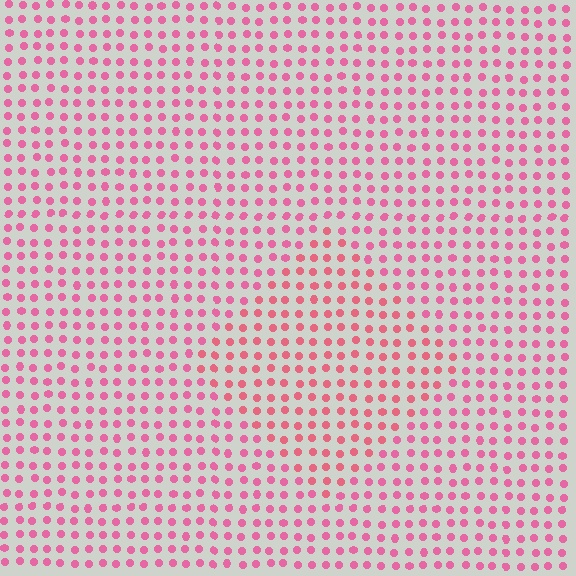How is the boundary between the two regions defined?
The boundary is defined purely by a slight shift in hue (about 17 degrees). Spacing, size, and orientation are identical on both sides.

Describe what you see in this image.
The image is filled with small pink elements in a uniform arrangement. A diamond-shaped region is visible where the elements are tinted to a slightly different hue, forming a subtle color boundary.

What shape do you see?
I see a diamond.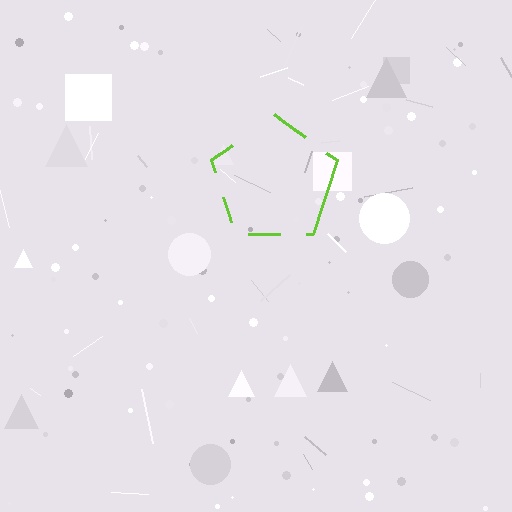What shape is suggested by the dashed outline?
The dashed outline suggests a pentagon.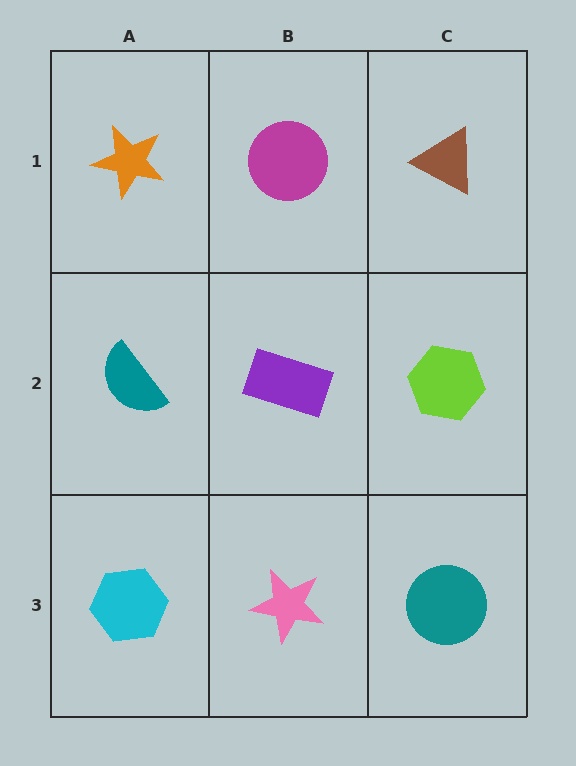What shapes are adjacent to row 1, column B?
A purple rectangle (row 2, column B), an orange star (row 1, column A), a brown triangle (row 1, column C).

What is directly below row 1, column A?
A teal semicircle.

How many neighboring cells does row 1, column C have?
2.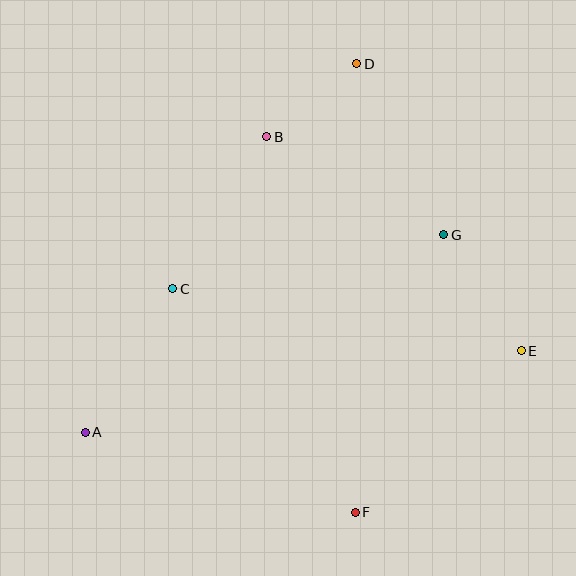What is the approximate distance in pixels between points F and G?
The distance between F and G is approximately 291 pixels.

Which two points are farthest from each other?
Points A and D are farthest from each other.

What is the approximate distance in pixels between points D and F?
The distance between D and F is approximately 449 pixels.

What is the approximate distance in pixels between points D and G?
The distance between D and G is approximately 192 pixels.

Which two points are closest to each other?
Points B and D are closest to each other.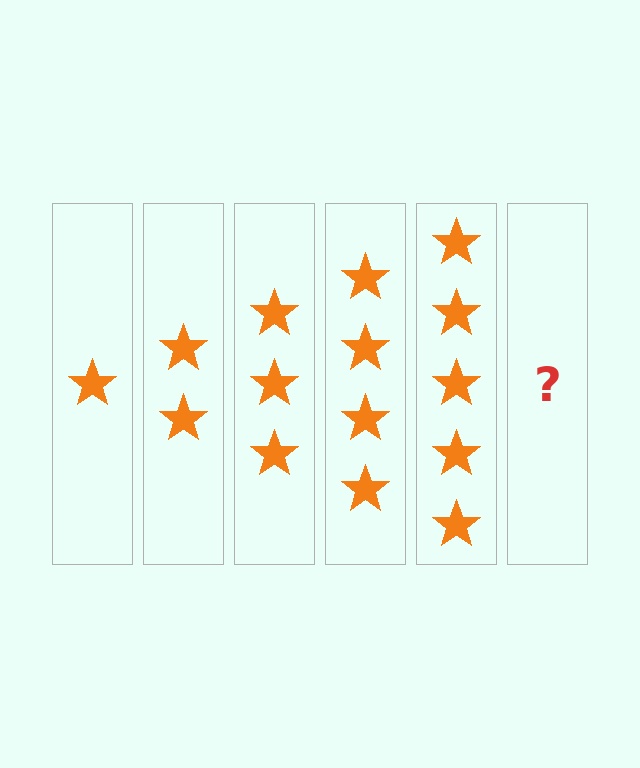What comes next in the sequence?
The next element should be 6 stars.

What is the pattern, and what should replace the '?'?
The pattern is that each step adds one more star. The '?' should be 6 stars.